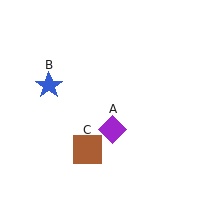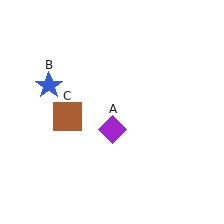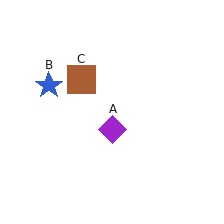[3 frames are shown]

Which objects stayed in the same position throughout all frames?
Purple diamond (object A) and blue star (object B) remained stationary.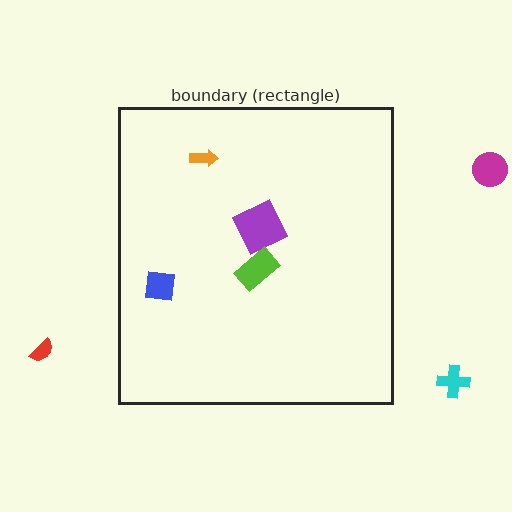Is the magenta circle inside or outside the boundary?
Outside.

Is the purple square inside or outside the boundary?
Inside.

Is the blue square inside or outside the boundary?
Inside.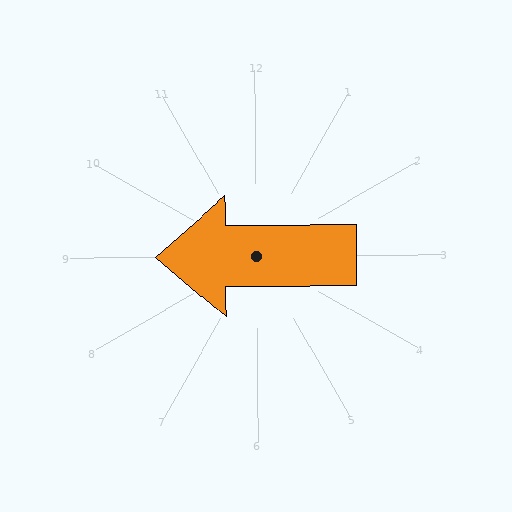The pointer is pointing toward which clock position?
Roughly 9 o'clock.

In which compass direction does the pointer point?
West.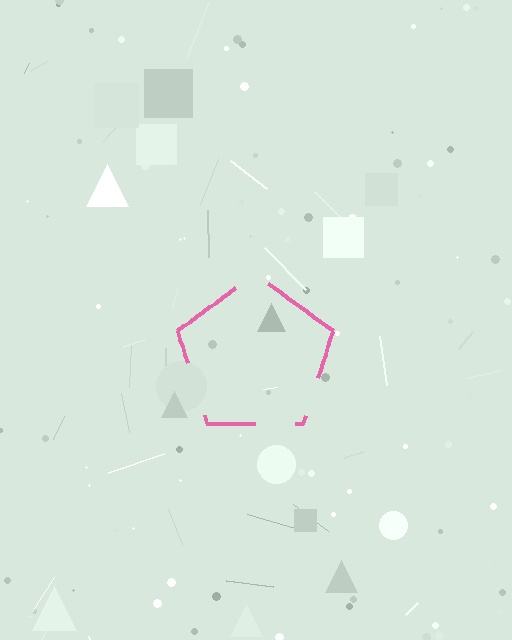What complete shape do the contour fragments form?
The contour fragments form a pentagon.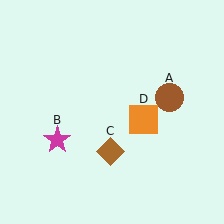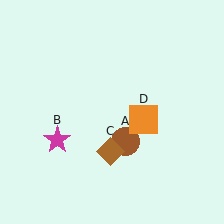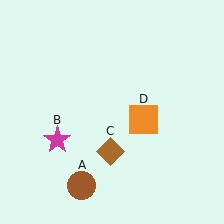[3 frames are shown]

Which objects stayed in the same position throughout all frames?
Magenta star (object B) and brown diamond (object C) and orange square (object D) remained stationary.